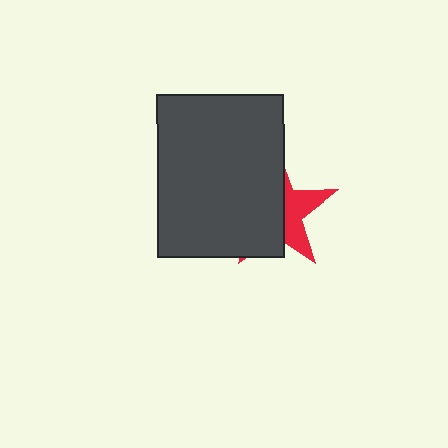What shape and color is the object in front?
The object in front is a dark gray rectangle.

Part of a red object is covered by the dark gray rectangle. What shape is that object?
It is a star.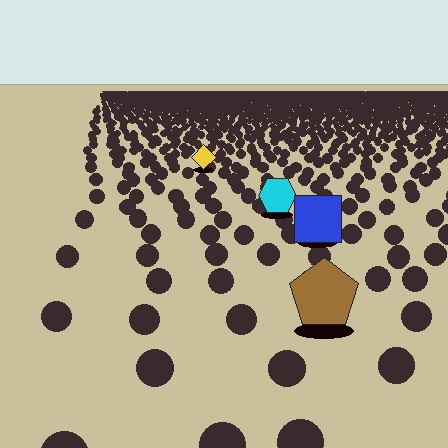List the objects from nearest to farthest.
From nearest to farthest: the brown pentagon, the blue square, the cyan hexagon, the yellow diamond.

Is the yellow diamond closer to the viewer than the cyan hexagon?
No. The cyan hexagon is closer — you can tell from the texture gradient: the ground texture is coarser near it.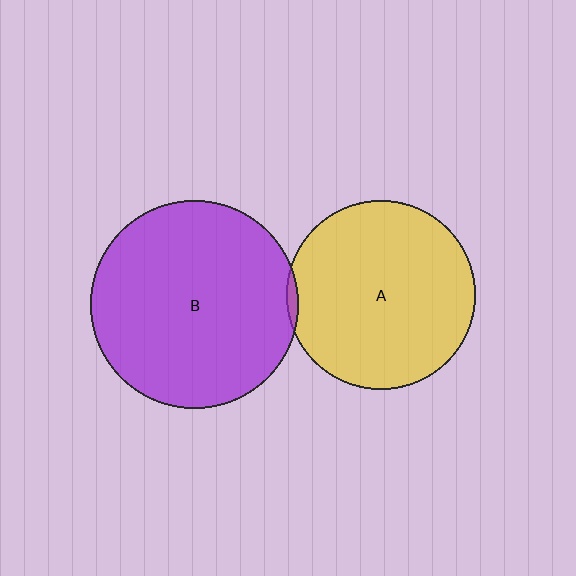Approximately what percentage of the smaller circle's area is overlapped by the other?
Approximately 5%.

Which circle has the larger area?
Circle B (purple).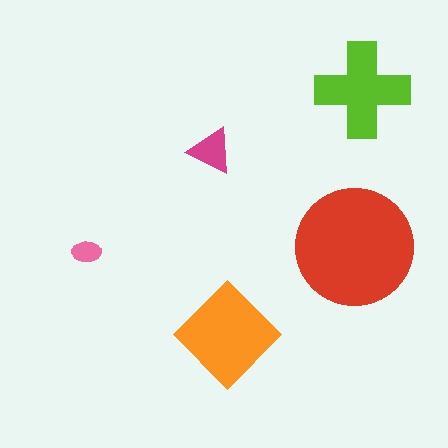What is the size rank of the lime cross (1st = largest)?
3rd.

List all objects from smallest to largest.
The pink ellipse, the magenta triangle, the lime cross, the orange diamond, the red circle.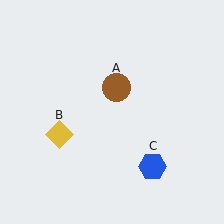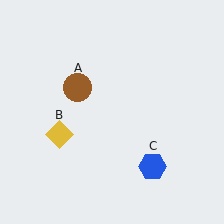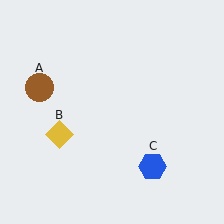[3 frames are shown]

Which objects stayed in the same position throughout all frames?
Yellow diamond (object B) and blue hexagon (object C) remained stationary.